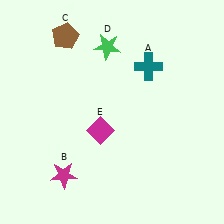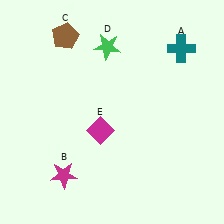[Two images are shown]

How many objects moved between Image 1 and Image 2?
1 object moved between the two images.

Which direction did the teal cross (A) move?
The teal cross (A) moved right.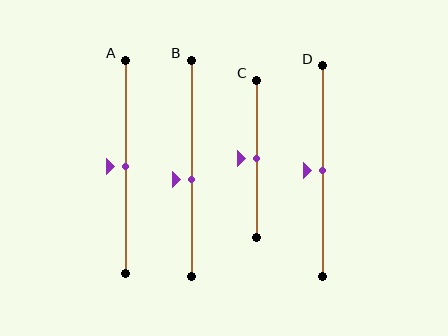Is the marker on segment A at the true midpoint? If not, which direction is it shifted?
Yes, the marker on segment A is at the true midpoint.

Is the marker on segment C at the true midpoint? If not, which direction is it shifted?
Yes, the marker on segment C is at the true midpoint.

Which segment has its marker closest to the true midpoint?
Segment A has its marker closest to the true midpoint.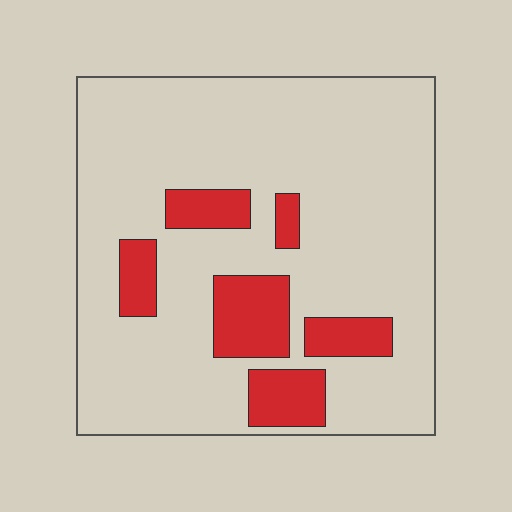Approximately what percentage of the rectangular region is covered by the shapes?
Approximately 15%.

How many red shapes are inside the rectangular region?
6.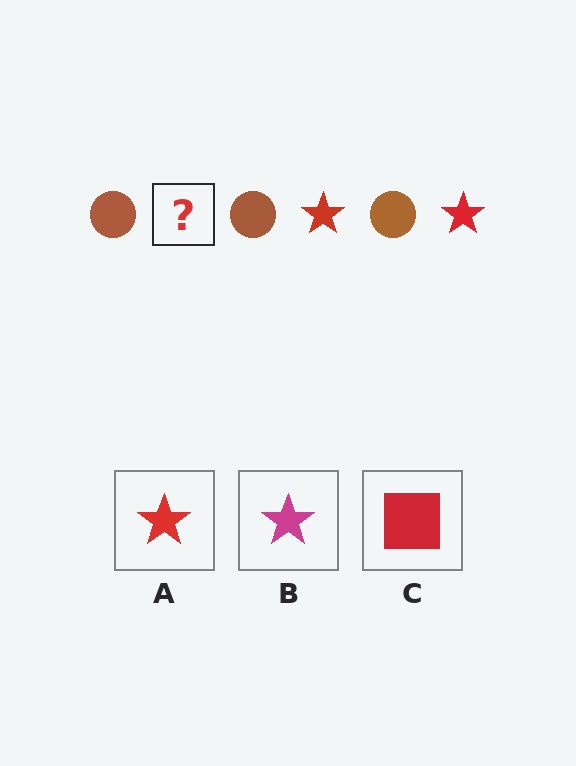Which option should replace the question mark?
Option A.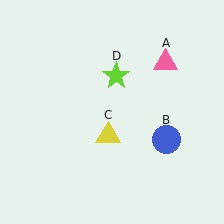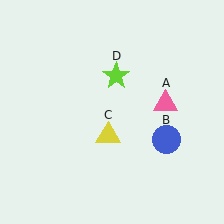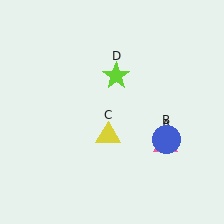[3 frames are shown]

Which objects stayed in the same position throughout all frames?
Blue circle (object B) and yellow triangle (object C) and lime star (object D) remained stationary.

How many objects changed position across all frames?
1 object changed position: pink triangle (object A).